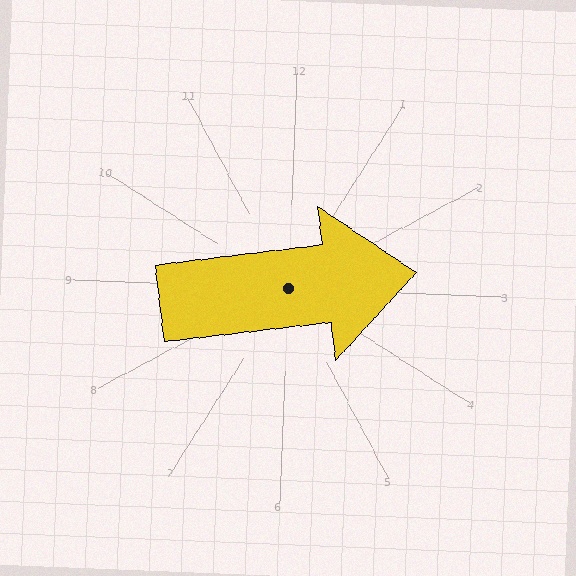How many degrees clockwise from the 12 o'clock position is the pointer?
Approximately 81 degrees.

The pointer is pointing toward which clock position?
Roughly 3 o'clock.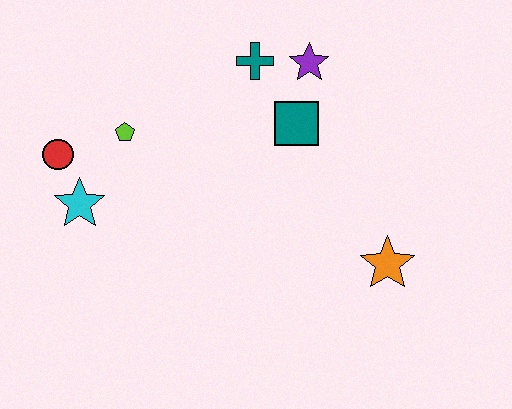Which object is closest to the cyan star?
The red circle is closest to the cyan star.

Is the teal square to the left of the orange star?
Yes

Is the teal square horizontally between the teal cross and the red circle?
No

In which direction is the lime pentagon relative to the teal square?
The lime pentagon is to the left of the teal square.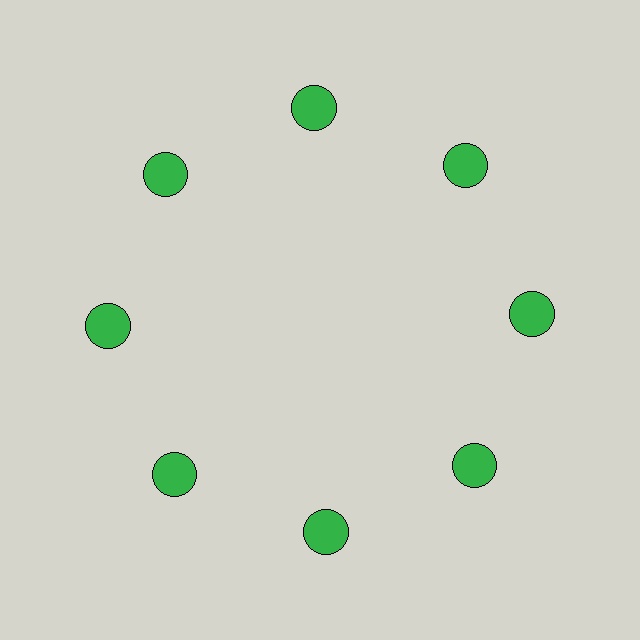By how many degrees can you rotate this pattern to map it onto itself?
The pattern maps onto itself every 45 degrees of rotation.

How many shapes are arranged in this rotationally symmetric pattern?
There are 8 shapes, arranged in 8 groups of 1.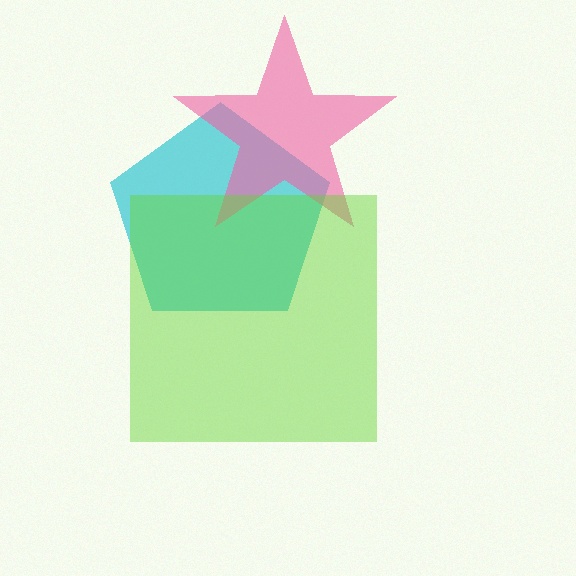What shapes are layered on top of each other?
The layered shapes are: a cyan pentagon, a pink star, a lime square.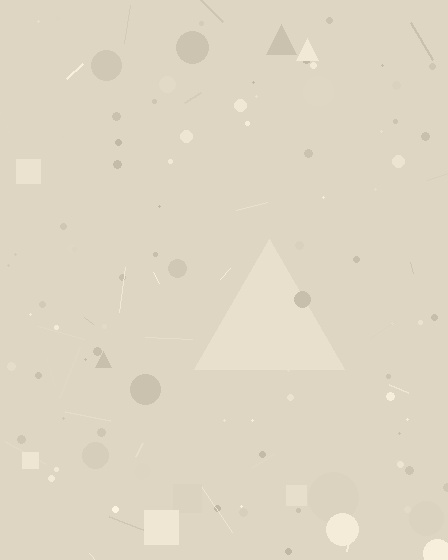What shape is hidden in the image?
A triangle is hidden in the image.